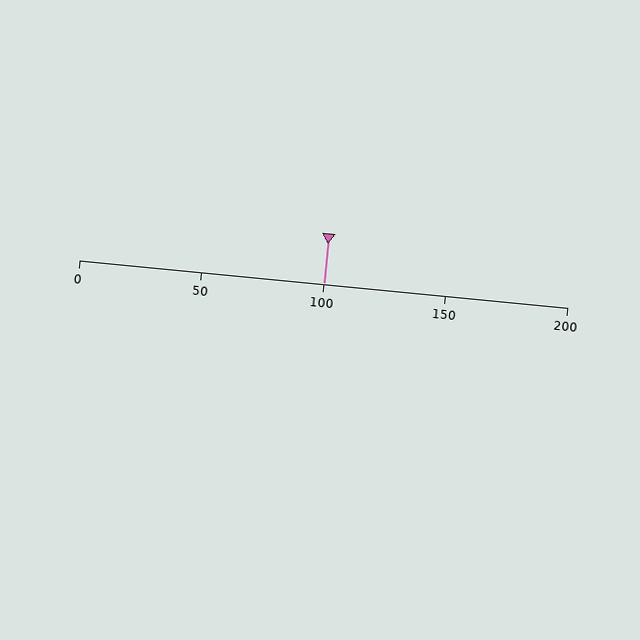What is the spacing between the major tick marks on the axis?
The major ticks are spaced 50 apart.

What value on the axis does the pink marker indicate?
The marker indicates approximately 100.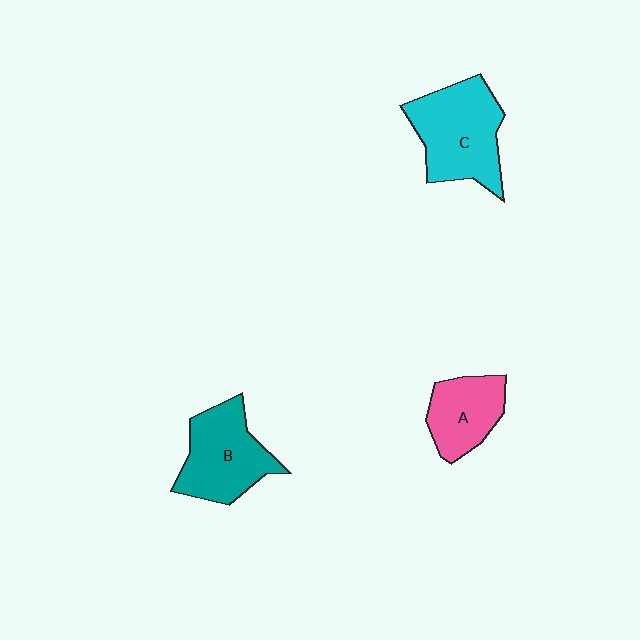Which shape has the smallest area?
Shape A (pink).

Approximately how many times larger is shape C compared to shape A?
Approximately 1.6 times.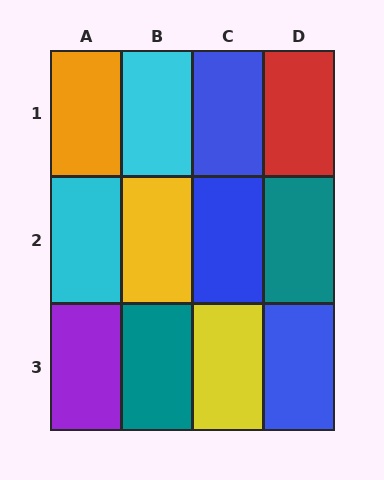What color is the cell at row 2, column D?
Teal.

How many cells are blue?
3 cells are blue.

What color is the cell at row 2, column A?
Cyan.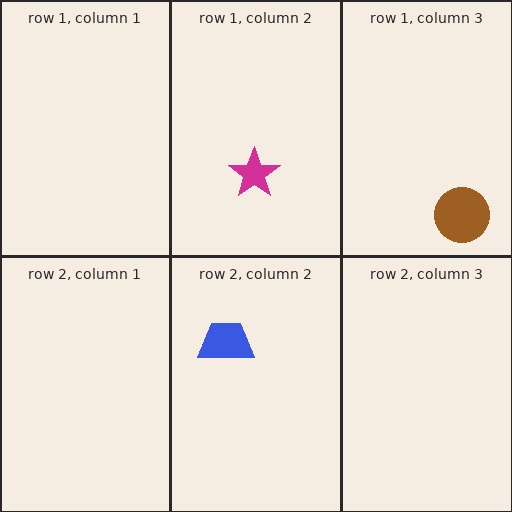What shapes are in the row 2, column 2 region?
The blue trapezoid.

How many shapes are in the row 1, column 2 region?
1.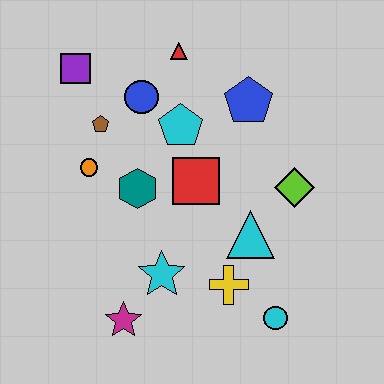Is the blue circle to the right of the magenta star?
Yes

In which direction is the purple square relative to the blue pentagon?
The purple square is to the left of the blue pentagon.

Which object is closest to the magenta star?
The cyan star is closest to the magenta star.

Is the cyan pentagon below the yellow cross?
No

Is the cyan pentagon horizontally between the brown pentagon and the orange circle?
No